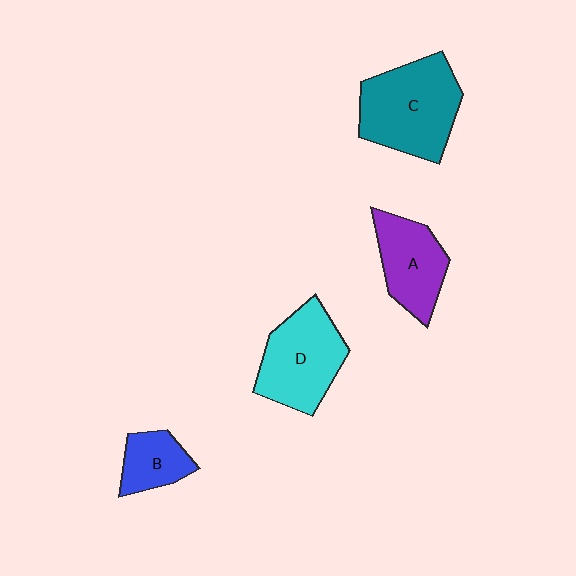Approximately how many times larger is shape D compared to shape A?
Approximately 1.3 times.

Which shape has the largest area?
Shape C (teal).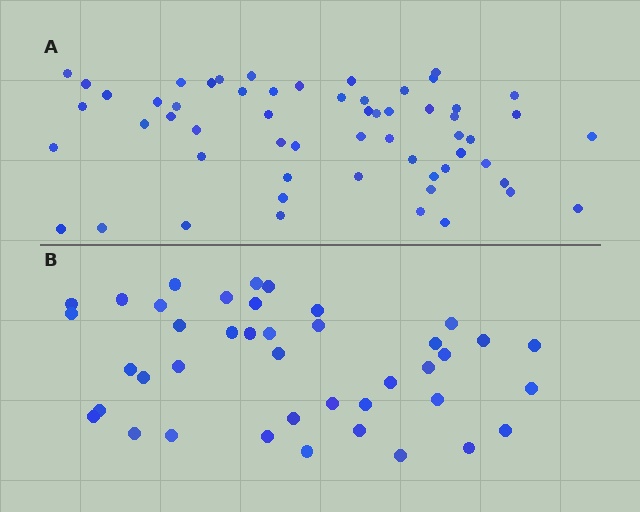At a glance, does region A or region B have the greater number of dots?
Region A (the top region) has more dots.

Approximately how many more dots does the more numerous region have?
Region A has approximately 15 more dots than region B.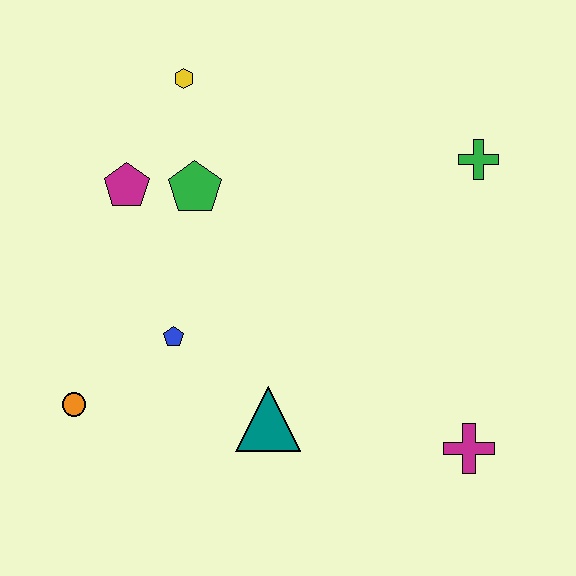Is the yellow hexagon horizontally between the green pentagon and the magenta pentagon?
Yes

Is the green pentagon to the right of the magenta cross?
No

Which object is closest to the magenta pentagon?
The green pentagon is closest to the magenta pentagon.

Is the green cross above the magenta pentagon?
Yes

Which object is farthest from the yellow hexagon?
The magenta cross is farthest from the yellow hexagon.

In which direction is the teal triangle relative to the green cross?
The teal triangle is below the green cross.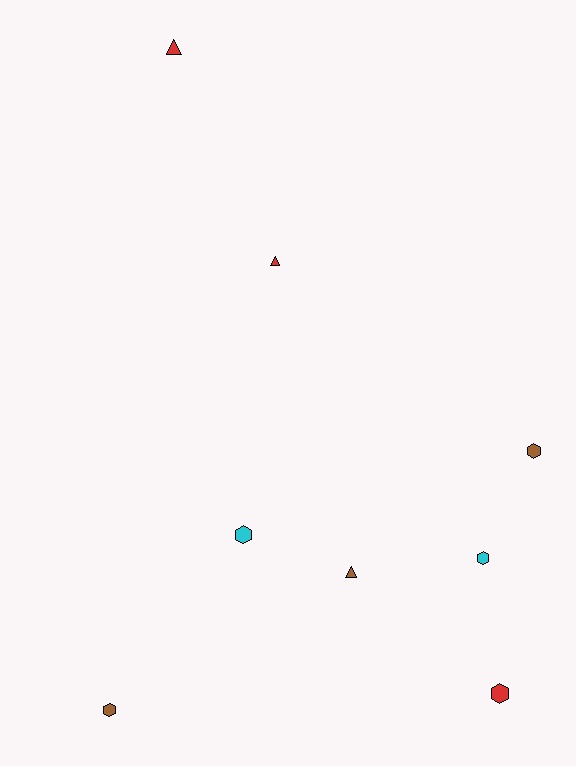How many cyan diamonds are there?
There are no cyan diamonds.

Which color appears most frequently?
Red, with 3 objects.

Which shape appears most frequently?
Hexagon, with 5 objects.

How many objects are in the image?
There are 8 objects.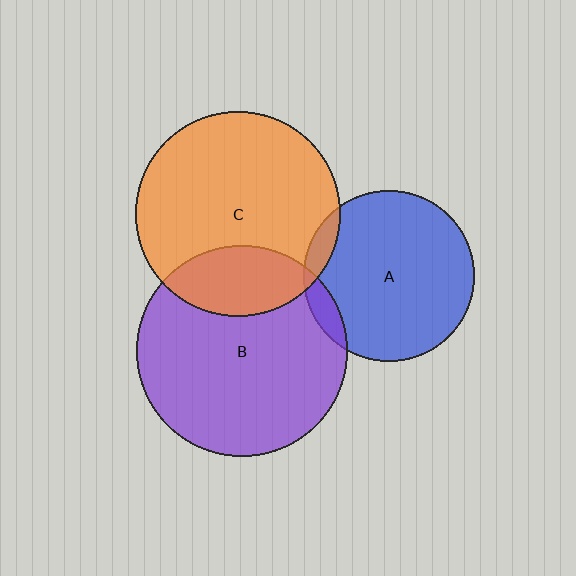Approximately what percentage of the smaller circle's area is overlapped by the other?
Approximately 25%.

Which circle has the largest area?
Circle B (purple).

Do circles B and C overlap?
Yes.